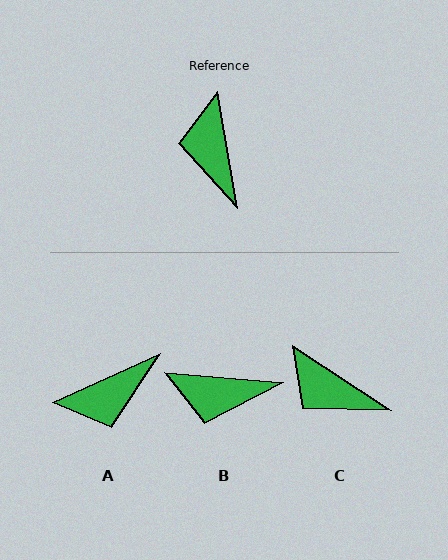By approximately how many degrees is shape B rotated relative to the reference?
Approximately 75 degrees counter-clockwise.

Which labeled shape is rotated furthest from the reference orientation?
A, about 104 degrees away.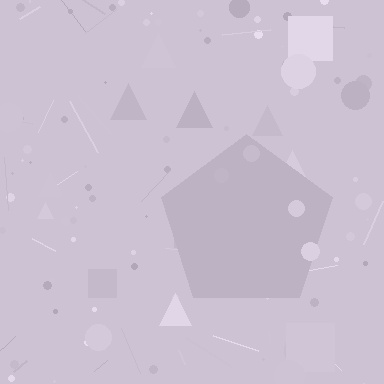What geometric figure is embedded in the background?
A pentagon is embedded in the background.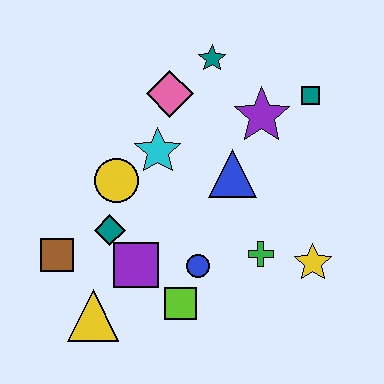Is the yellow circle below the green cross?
No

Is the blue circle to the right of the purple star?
No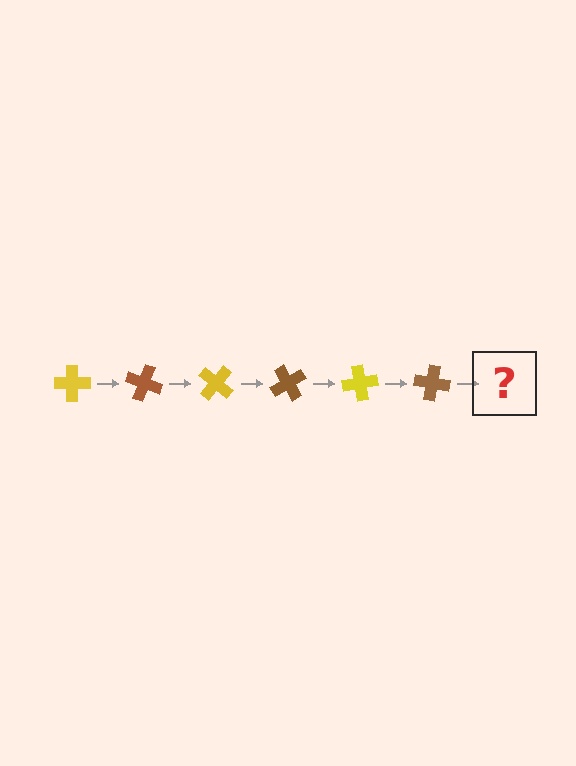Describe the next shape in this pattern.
It should be a yellow cross, rotated 120 degrees from the start.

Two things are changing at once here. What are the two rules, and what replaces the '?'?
The two rules are that it rotates 20 degrees each step and the color cycles through yellow and brown. The '?' should be a yellow cross, rotated 120 degrees from the start.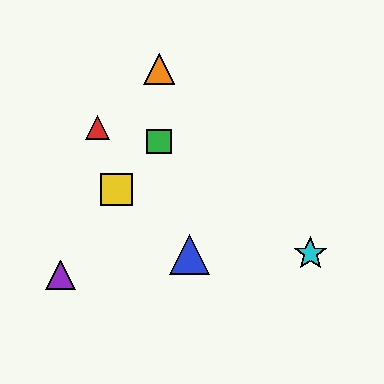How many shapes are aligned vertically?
2 shapes (the green square, the orange triangle) are aligned vertically.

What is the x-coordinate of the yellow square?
The yellow square is at x≈117.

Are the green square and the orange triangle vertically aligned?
Yes, both are at x≈159.